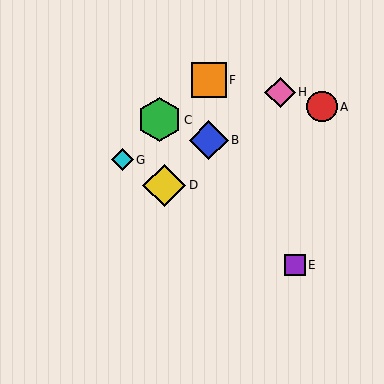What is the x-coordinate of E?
Object E is at x≈295.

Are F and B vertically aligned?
Yes, both are at x≈209.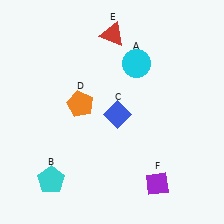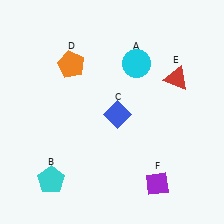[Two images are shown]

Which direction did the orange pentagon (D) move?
The orange pentagon (D) moved up.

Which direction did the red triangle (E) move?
The red triangle (E) moved right.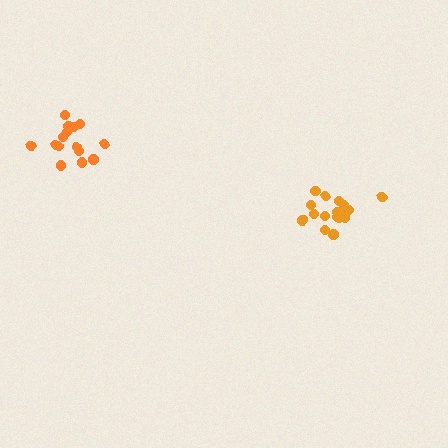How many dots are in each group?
Group 1: 17 dots, Group 2: 15 dots (32 total).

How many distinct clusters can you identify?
There are 2 distinct clusters.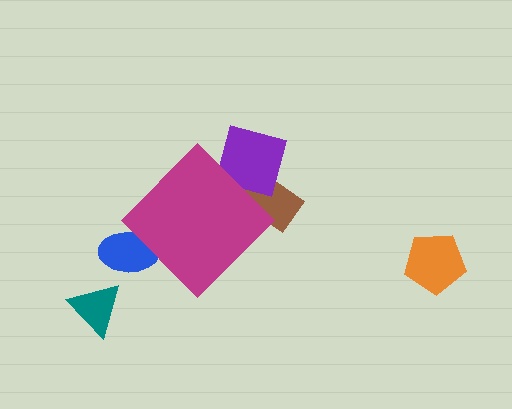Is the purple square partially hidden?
Yes, the purple square is partially hidden behind the magenta diamond.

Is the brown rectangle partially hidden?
Yes, the brown rectangle is partially hidden behind the magenta diamond.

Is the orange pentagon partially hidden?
No, the orange pentagon is fully visible.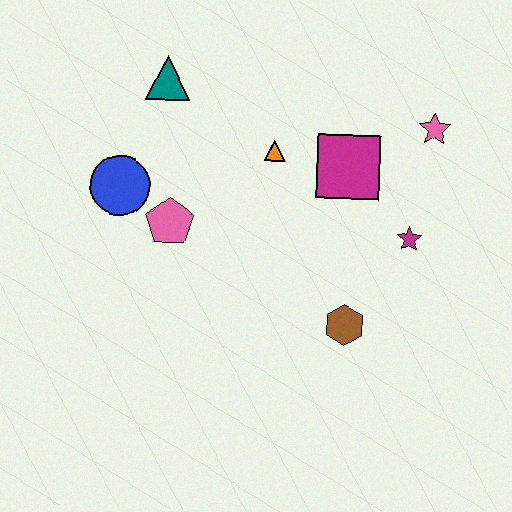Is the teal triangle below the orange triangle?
No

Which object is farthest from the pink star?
The blue circle is farthest from the pink star.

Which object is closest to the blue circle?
The pink pentagon is closest to the blue circle.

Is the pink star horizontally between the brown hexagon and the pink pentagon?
No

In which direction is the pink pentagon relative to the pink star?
The pink pentagon is to the left of the pink star.